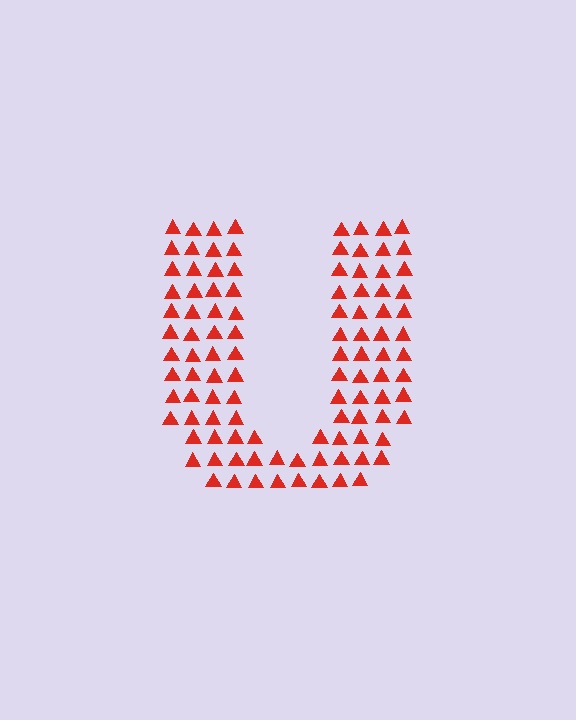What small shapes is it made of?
It is made of small triangles.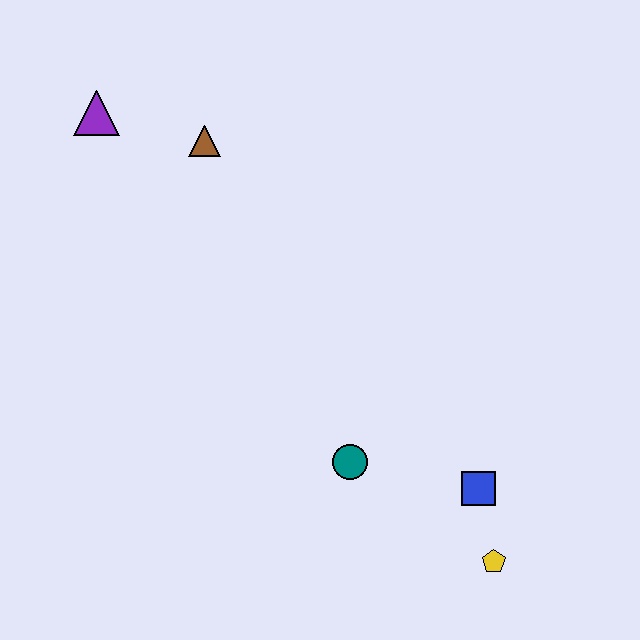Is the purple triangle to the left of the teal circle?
Yes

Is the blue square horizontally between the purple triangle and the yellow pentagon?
Yes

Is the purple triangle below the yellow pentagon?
No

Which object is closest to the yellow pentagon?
The blue square is closest to the yellow pentagon.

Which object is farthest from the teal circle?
The purple triangle is farthest from the teal circle.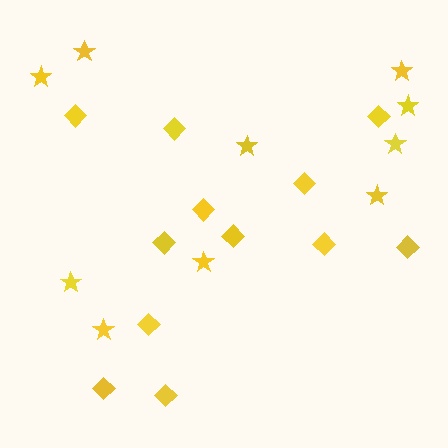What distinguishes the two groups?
There are 2 groups: one group of diamonds (12) and one group of stars (10).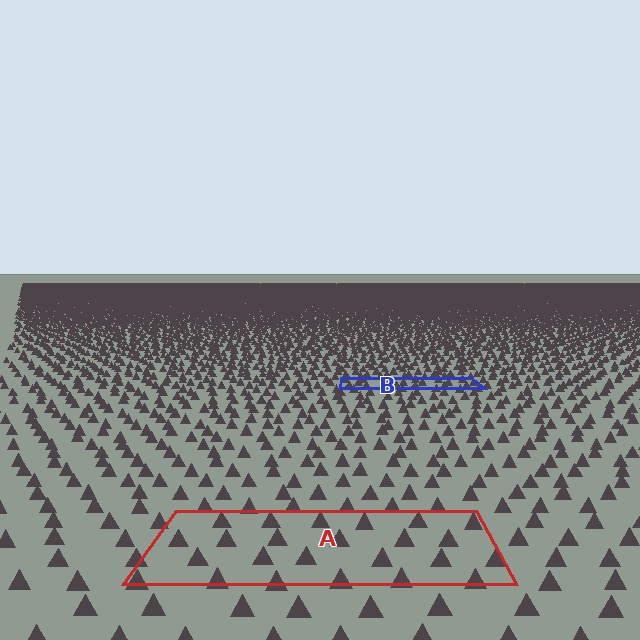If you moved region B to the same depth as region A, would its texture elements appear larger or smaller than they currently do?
They would appear larger. At a closer depth, the same texture elements are projected at a bigger on-screen size.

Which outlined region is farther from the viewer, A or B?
Region B is farther from the viewer — the texture elements inside it appear smaller and more densely packed.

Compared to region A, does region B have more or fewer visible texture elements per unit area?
Region B has more texture elements per unit area — they are packed more densely because it is farther away.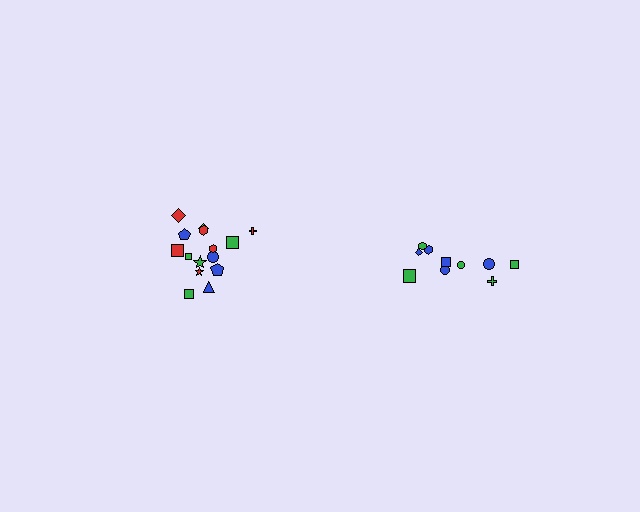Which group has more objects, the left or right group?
The left group.